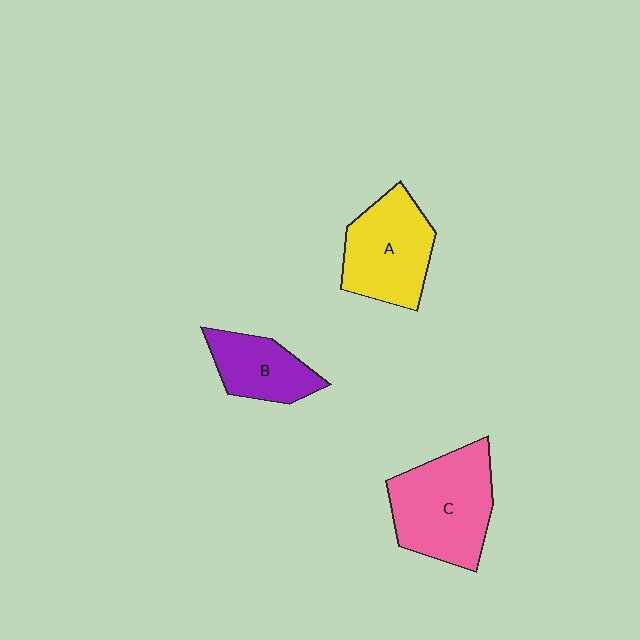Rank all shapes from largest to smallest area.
From largest to smallest: C (pink), A (yellow), B (purple).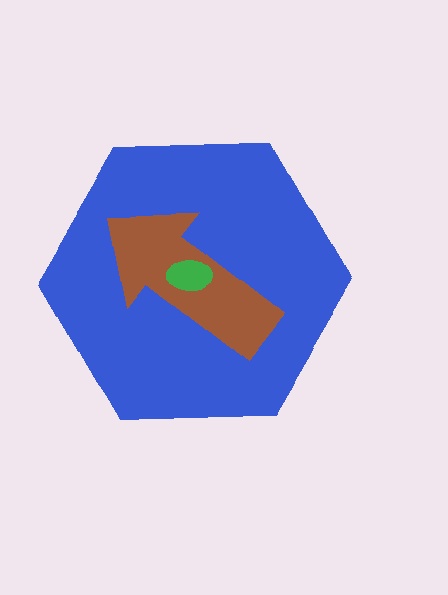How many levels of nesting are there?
3.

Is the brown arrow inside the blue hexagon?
Yes.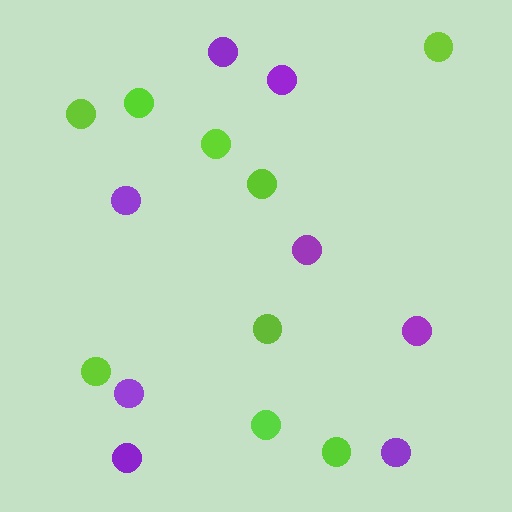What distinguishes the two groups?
There are 2 groups: one group of lime circles (9) and one group of purple circles (8).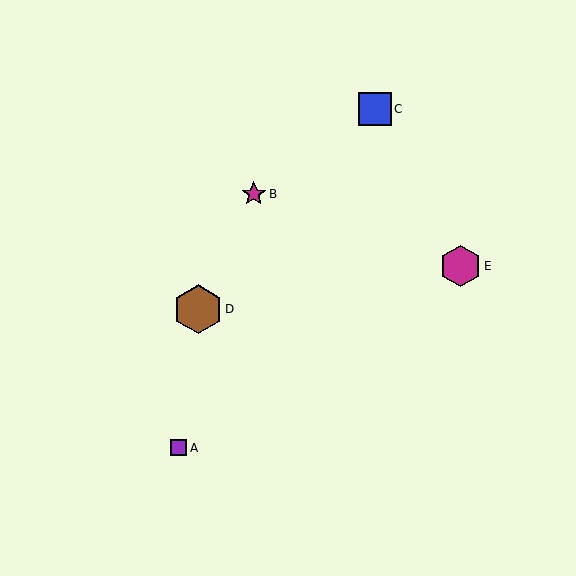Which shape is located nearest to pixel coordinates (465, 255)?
The magenta hexagon (labeled E) at (461, 266) is nearest to that location.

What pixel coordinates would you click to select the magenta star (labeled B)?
Click at (254, 194) to select the magenta star B.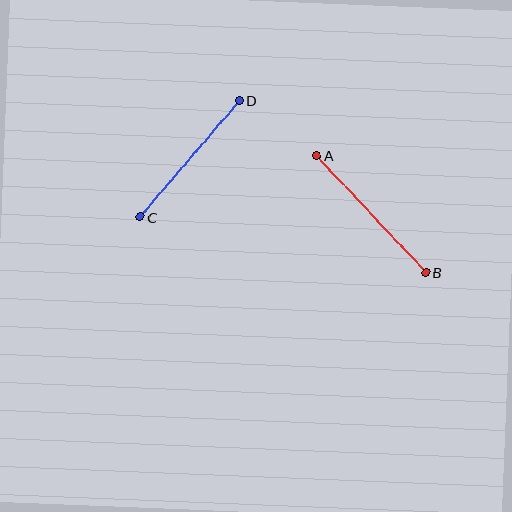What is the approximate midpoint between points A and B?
The midpoint is at approximately (371, 214) pixels.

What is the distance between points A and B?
The distance is approximately 159 pixels.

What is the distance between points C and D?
The distance is approximately 153 pixels.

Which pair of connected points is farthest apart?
Points A and B are farthest apart.